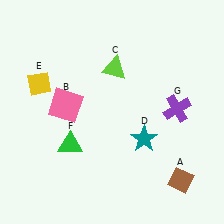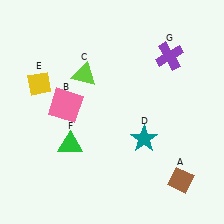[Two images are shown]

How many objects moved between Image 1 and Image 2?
2 objects moved between the two images.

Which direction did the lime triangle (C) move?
The lime triangle (C) moved left.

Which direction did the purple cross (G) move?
The purple cross (G) moved up.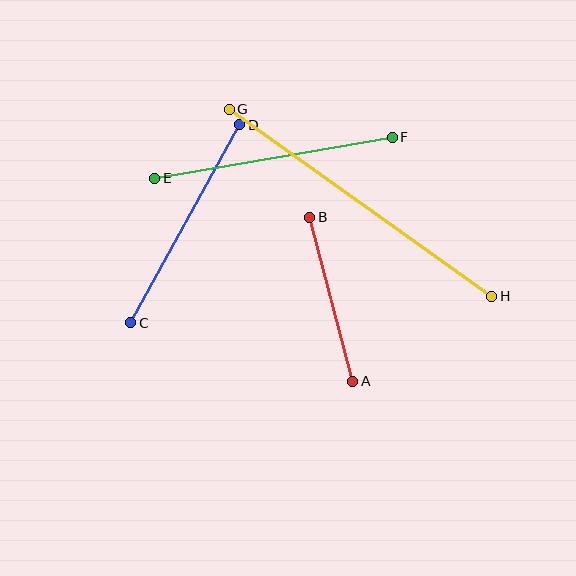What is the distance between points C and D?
The distance is approximately 226 pixels.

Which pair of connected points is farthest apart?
Points G and H are farthest apart.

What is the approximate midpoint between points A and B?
The midpoint is at approximately (331, 299) pixels.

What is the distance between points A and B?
The distance is approximately 170 pixels.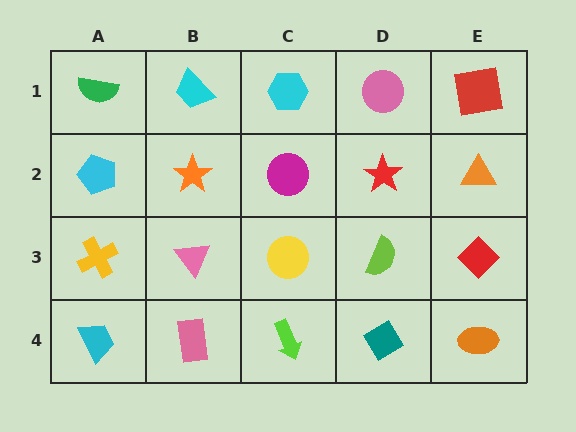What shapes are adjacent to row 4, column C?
A yellow circle (row 3, column C), a pink rectangle (row 4, column B), a teal diamond (row 4, column D).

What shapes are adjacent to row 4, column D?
A lime semicircle (row 3, column D), a lime arrow (row 4, column C), an orange ellipse (row 4, column E).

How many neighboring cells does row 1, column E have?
2.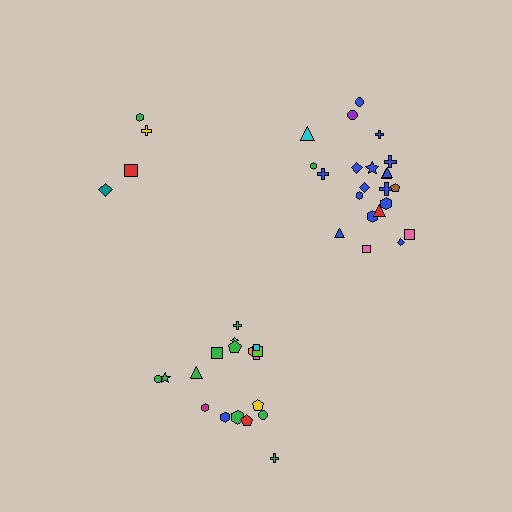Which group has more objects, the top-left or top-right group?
The top-right group.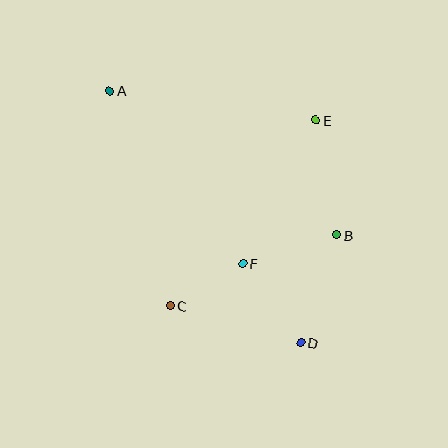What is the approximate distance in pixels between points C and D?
The distance between C and D is approximately 136 pixels.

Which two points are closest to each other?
Points C and F are closest to each other.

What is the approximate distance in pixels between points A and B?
The distance between A and B is approximately 269 pixels.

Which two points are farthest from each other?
Points A and D are farthest from each other.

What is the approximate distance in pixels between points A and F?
The distance between A and F is approximately 218 pixels.